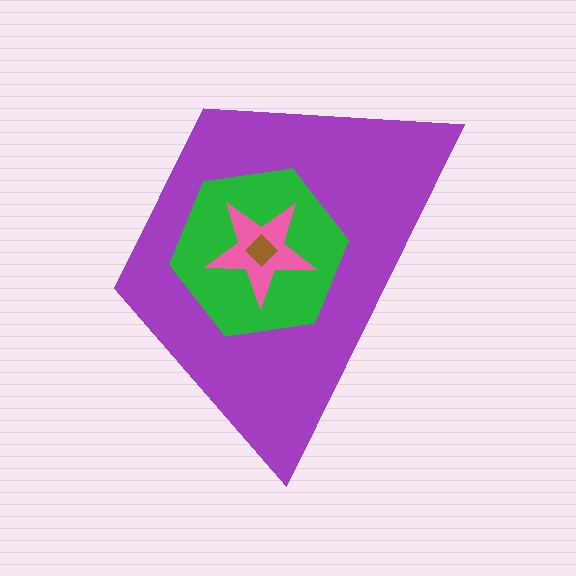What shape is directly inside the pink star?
The brown diamond.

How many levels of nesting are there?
4.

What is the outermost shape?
The purple trapezoid.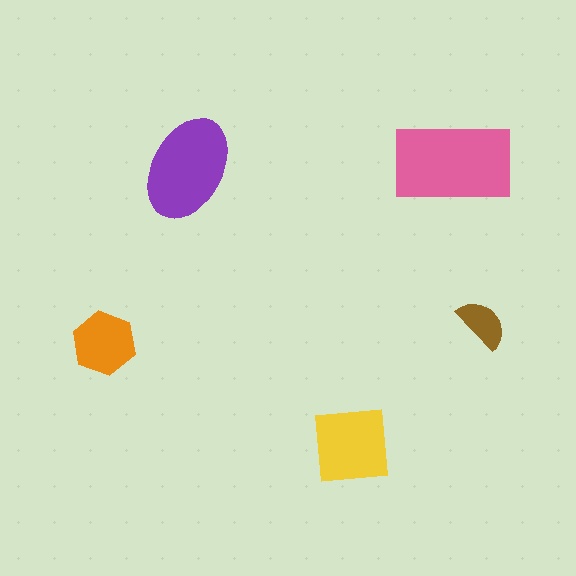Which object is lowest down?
The yellow square is bottommost.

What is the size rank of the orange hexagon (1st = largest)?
4th.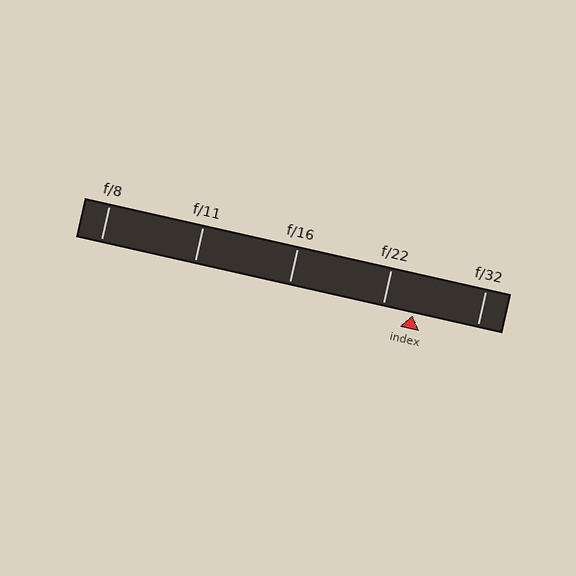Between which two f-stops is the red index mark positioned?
The index mark is between f/22 and f/32.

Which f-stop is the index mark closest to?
The index mark is closest to f/22.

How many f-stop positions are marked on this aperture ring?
There are 5 f-stop positions marked.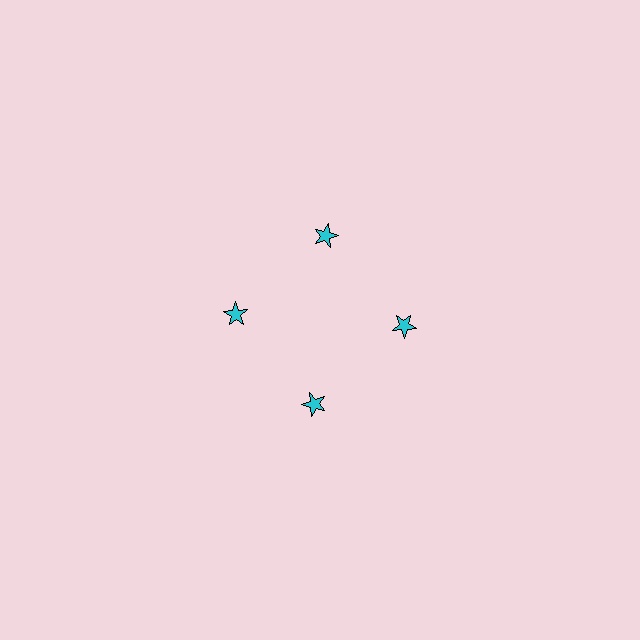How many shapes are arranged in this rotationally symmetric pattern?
There are 4 shapes, arranged in 4 groups of 1.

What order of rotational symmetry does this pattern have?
This pattern has 4-fold rotational symmetry.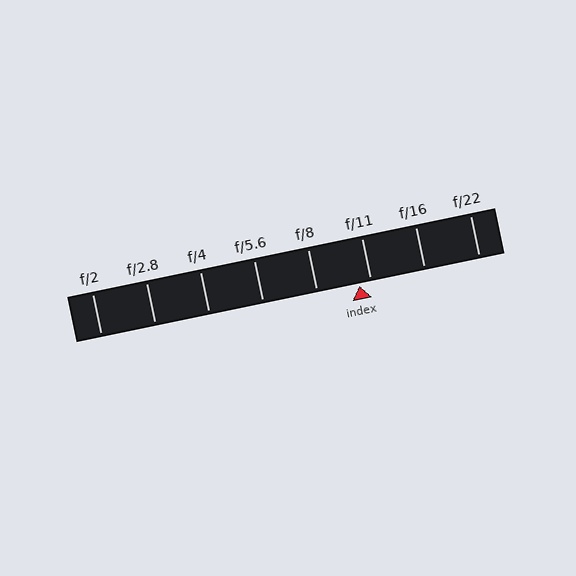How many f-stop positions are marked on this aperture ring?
There are 8 f-stop positions marked.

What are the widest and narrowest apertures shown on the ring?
The widest aperture shown is f/2 and the narrowest is f/22.